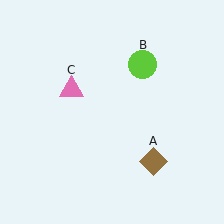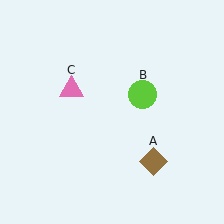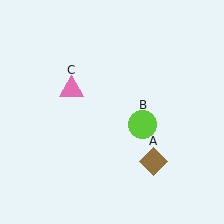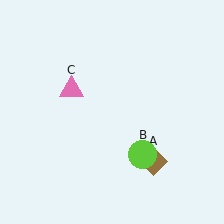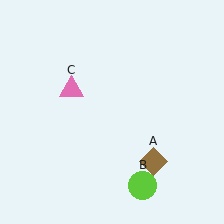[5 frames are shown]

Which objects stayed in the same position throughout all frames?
Brown diamond (object A) and pink triangle (object C) remained stationary.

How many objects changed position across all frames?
1 object changed position: lime circle (object B).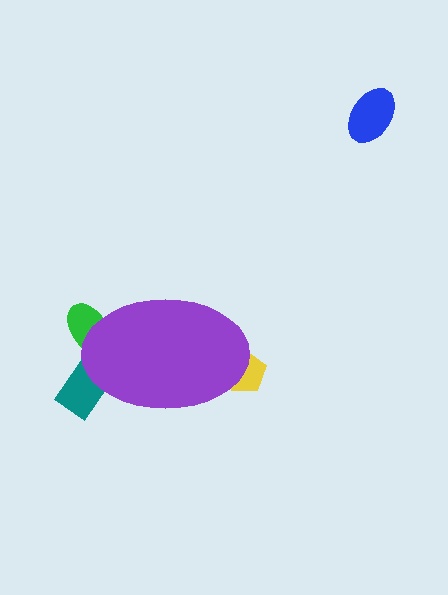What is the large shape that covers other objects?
A purple ellipse.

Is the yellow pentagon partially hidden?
Yes, the yellow pentagon is partially hidden behind the purple ellipse.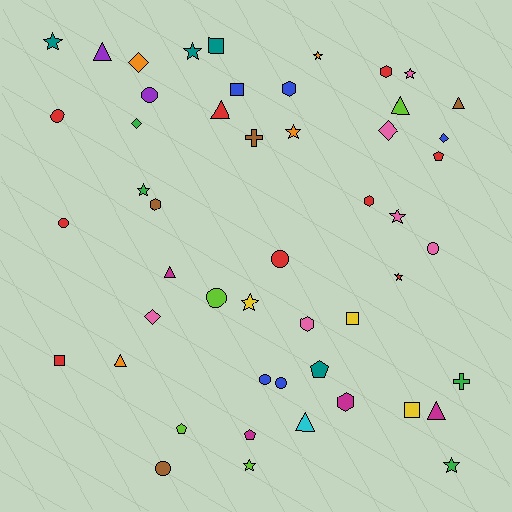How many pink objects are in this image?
There are 6 pink objects.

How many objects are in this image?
There are 50 objects.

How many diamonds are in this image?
There are 5 diamonds.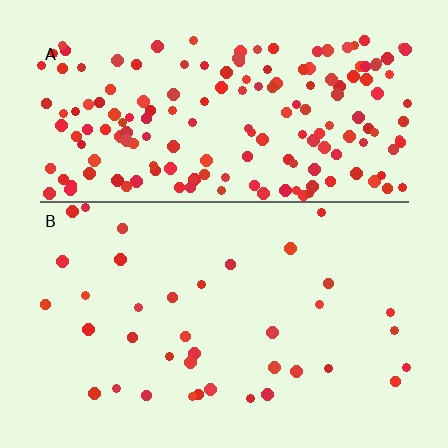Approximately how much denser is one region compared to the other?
Approximately 4.7× — region A over region B.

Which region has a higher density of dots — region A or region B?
A (the top).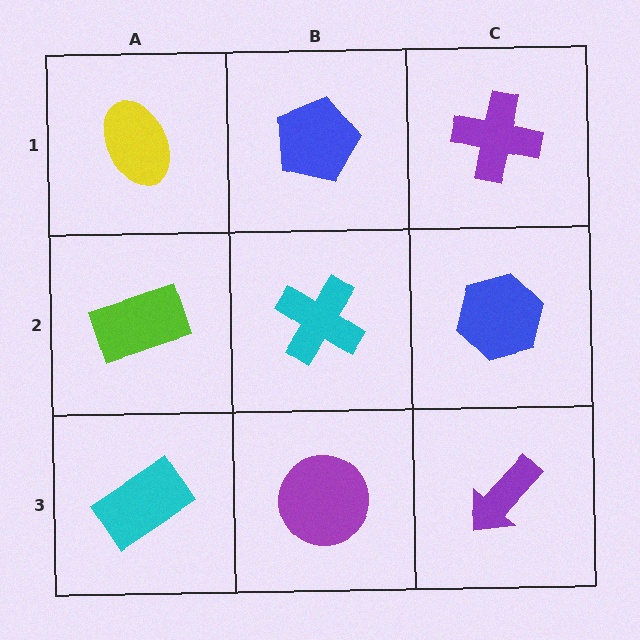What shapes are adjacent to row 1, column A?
A lime rectangle (row 2, column A), a blue pentagon (row 1, column B).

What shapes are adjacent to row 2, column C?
A purple cross (row 1, column C), a purple arrow (row 3, column C), a cyan cross (row 2, column B).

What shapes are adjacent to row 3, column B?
A cyan cross (row 2, column B), a cyan rectangle (row 3, column A), a purple arrow (row 3, column C).